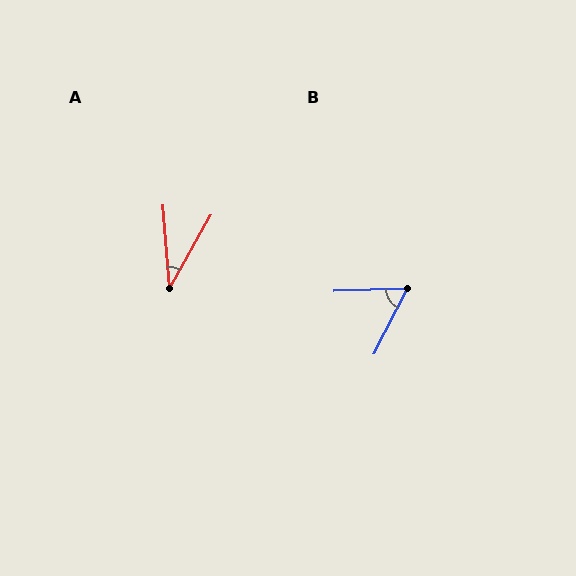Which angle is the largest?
B, at approximately 61 degrees.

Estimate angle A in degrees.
Approximately 34 degrees.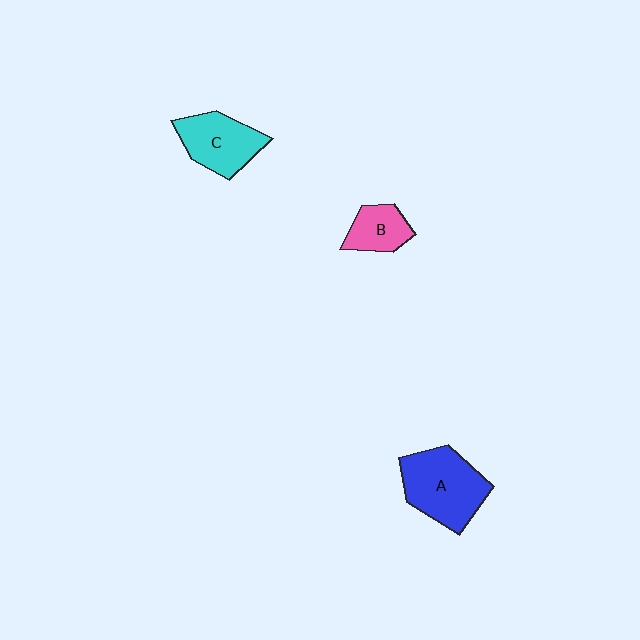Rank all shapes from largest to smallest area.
From largest to smallest: A (blue), C (cyan), B (pink).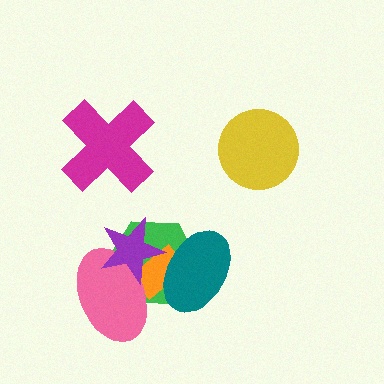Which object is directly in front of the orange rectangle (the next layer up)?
The teal ellipse is directly in front of the orange rectangle.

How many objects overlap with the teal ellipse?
3 objects overlap with the teal ellipse.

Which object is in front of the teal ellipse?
The purple star is in front of the teal ellipse.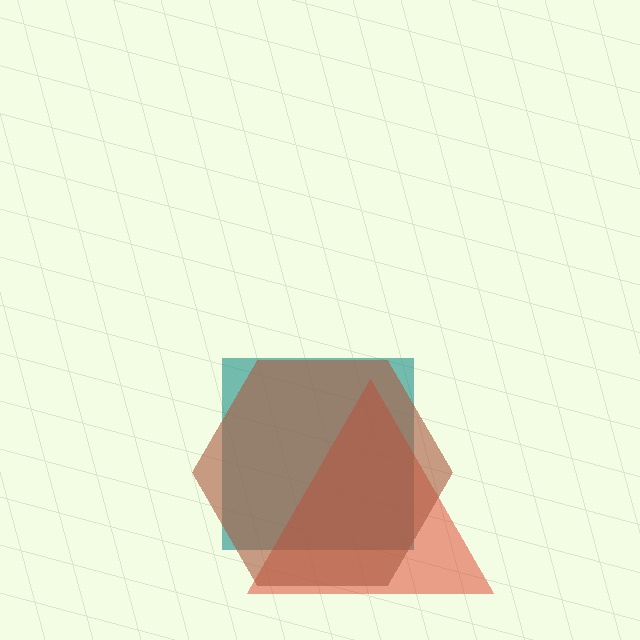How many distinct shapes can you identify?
There are 3 distinct shapes: a teal square, a red triangle, a brown hexagon.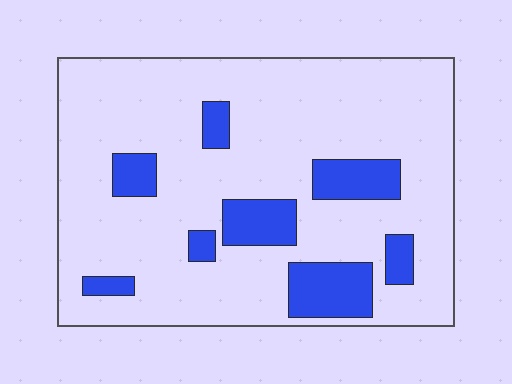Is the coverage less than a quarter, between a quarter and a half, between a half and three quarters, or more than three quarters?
Less than a quarter.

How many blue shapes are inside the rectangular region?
8.